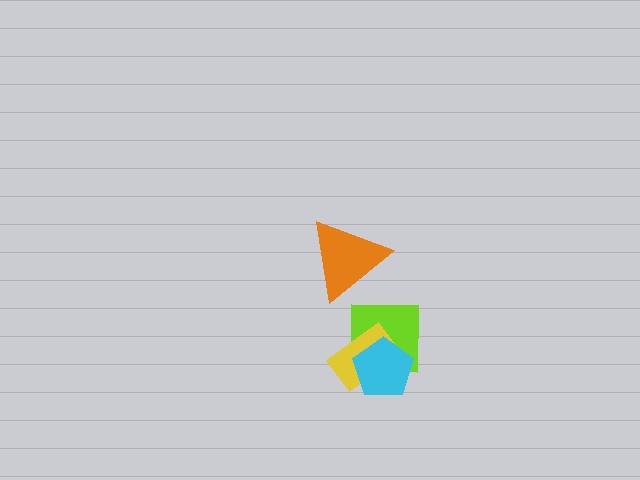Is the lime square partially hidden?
Yes, it is partially covered by another shape.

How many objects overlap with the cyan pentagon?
2 objects overlap with the cyan pentagon.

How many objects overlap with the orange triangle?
0 objects overlap with the orange triangle.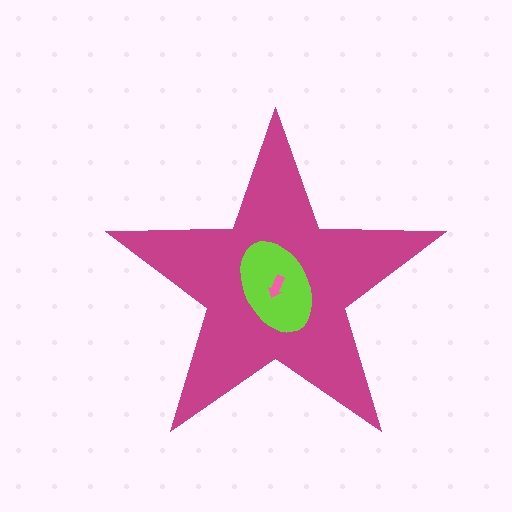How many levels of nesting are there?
3.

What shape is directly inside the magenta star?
The lime ellipse.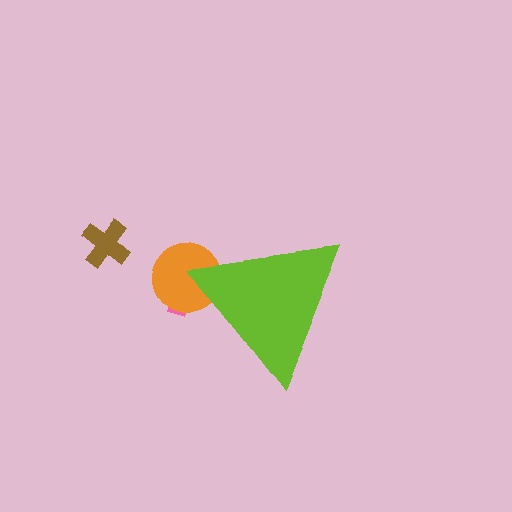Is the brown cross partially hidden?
No, the brown cross is fully visible.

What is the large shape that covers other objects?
A lime triangle.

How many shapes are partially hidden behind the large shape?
2 shapes are partially hidden.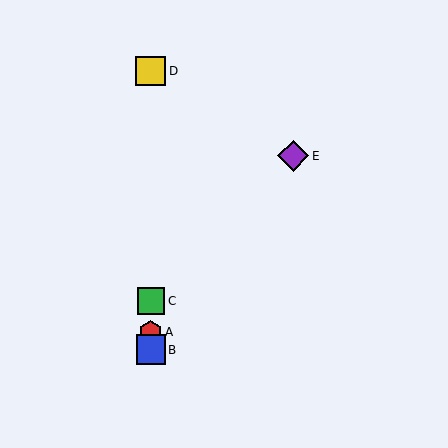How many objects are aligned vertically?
4 objects (A, B, C, D) are aligned vertically.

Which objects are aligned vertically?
Objects A, B, C, D are aligned vertically.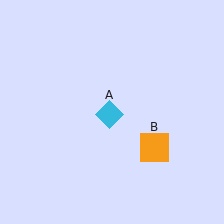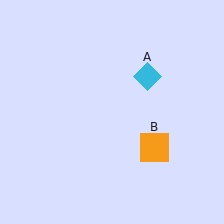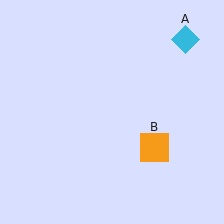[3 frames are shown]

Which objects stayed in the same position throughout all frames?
Orange square (object B) remained stationary.